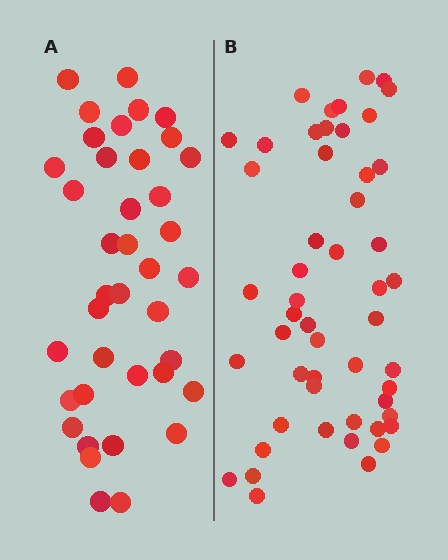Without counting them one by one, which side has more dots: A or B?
Region B (the right region) has more dots.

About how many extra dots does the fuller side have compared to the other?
Region B has roughly 12 or so more dots than region A.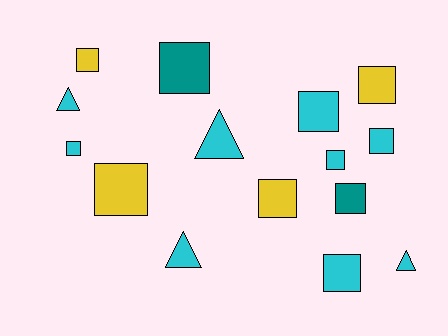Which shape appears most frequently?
Square, with 11 objects.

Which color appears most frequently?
Cyan, with 9 objects.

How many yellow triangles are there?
There are no yellow triangles.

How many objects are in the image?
There are 15 objects.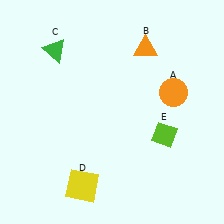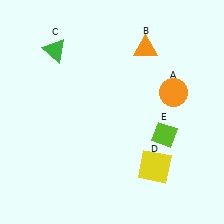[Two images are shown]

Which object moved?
The yellow square (D) moved right.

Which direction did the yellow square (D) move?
The yellow square (D) moved right.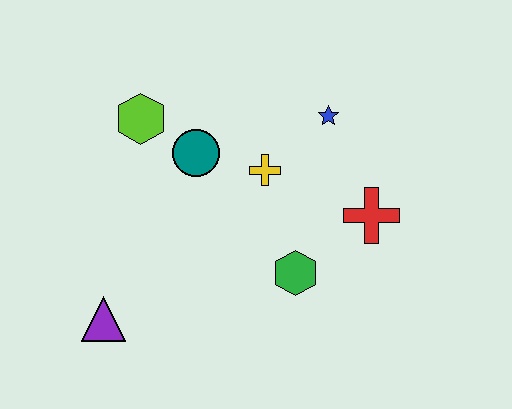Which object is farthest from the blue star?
The purple triangle is farthest from the blue star.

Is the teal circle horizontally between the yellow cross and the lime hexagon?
Yes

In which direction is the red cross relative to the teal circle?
The red cross is to the right of the teal circle.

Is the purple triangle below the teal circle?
Yes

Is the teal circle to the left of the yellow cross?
Yes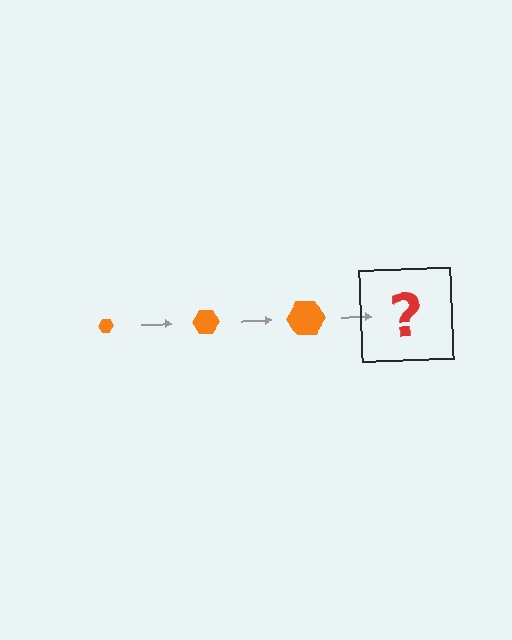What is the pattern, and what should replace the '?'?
The pattern is that the hexagon gets progressively larger each step. The '?' should be an orange hexagon, larger than the previous one.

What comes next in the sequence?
The next element should be an orange hexagon, larger than the previous one.